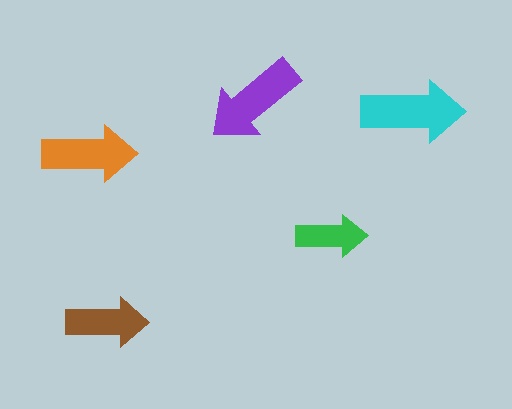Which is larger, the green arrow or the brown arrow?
The brown one.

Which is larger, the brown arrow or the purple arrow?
The purple one.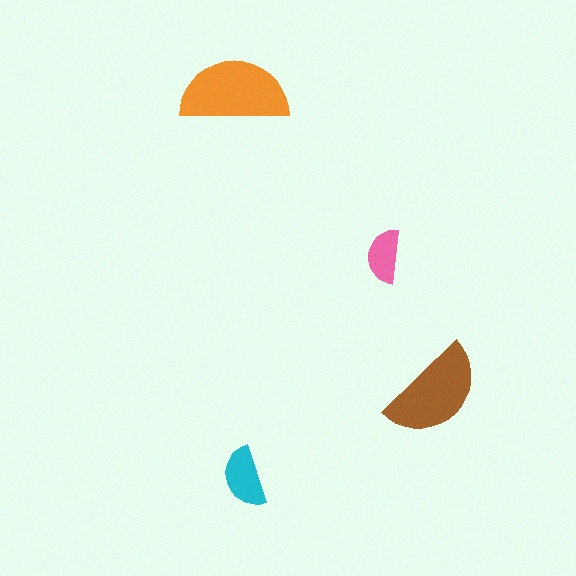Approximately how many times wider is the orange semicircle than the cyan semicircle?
About 2 times wider.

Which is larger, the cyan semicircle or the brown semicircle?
The brown one.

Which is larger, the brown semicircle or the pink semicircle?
The brown one.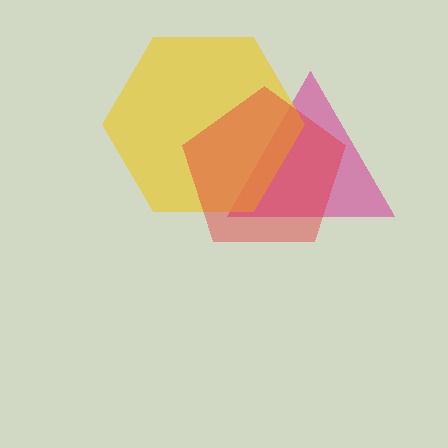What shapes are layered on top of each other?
The layered shapes are: a magenta triangle, a yellow hexagon, a red pentagon.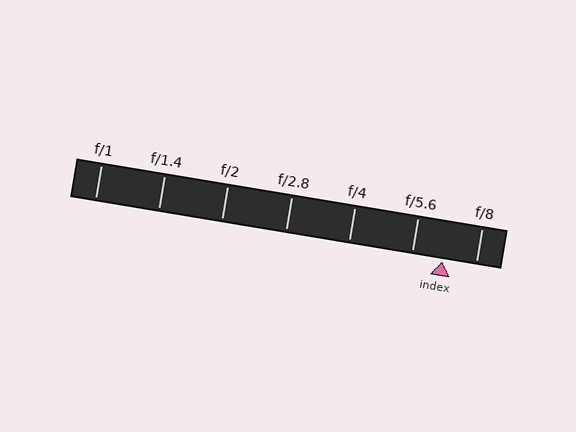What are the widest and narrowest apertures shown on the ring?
The widest aperture shown is f/1 and the narrowest is f/8.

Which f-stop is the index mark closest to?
The index mark is closest to f/5.6.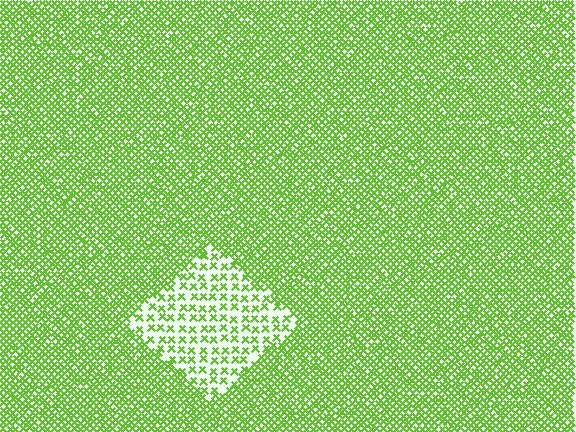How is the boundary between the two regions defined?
The boundary is defined by a change in element density (approximately 2.6x ratio). All elements are the same color, size, and shape.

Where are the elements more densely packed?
The elements are more densely packed outside the diamond boundary.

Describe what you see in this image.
The image contains small lime elements arranged at two different densities. A diamond-shaped region is visible where the elements are less densely packed than the surrounding area.